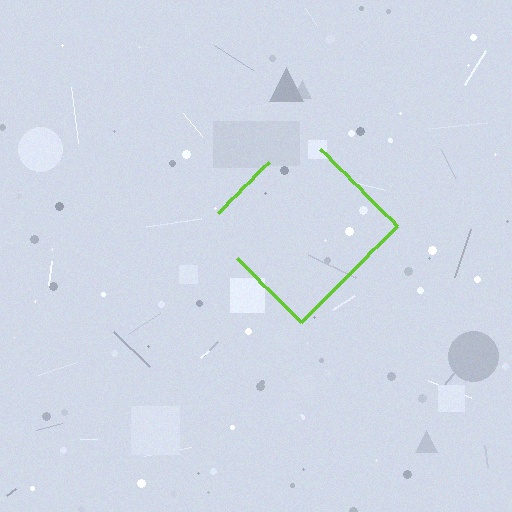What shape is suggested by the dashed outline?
The dashed outline suggests a diamond.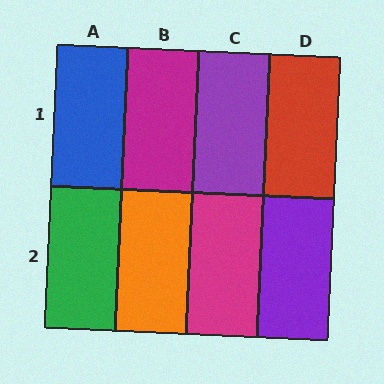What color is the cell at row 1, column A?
Blue.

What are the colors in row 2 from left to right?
Green, orange, magenta, purple.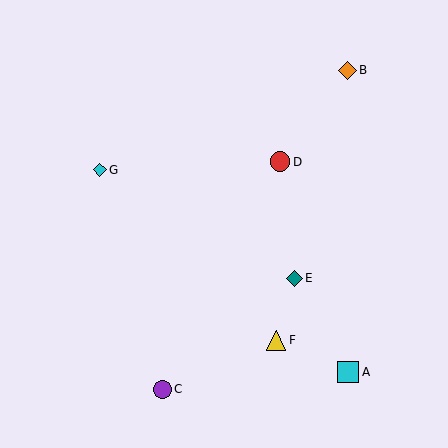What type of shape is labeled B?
Shape B is an orange diamond.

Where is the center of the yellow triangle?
The center of the yellow triangle is at (276, 340).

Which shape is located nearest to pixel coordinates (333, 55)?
The orange diamond (labeled B) at (348, 70) is nearest to that location.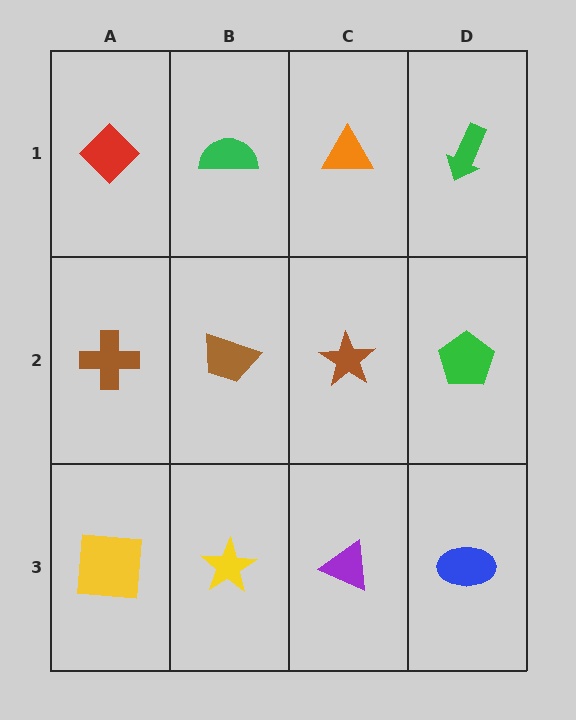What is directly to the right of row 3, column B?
A purple triangle.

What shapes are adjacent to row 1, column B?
A brown trapezoid (row 2, column B), a red diamond (row 1, column A), an orange triangle (row 1, column C).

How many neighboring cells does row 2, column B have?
4.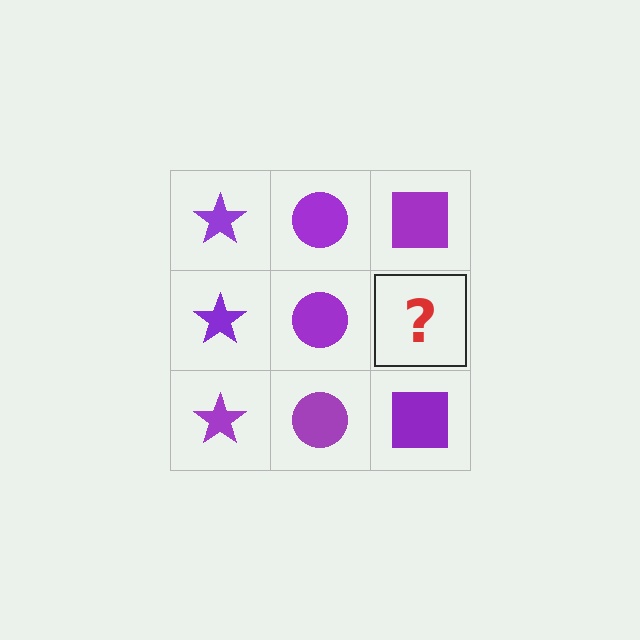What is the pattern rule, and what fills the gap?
The rule is that each column has a consistent shape. The gap should be filled with a purple square.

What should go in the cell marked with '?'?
The missing cell should contain a purple square.